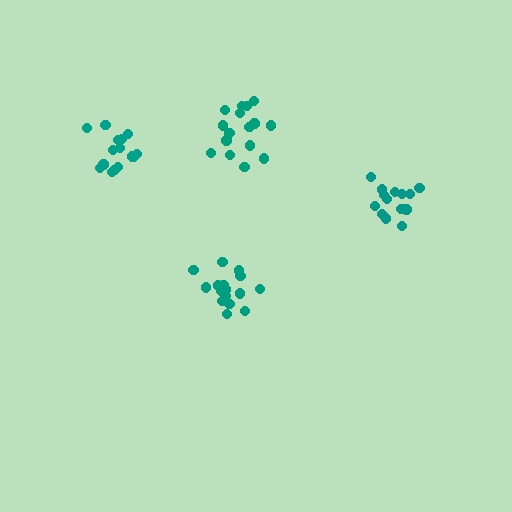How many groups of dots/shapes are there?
There are 4 groups.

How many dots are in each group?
Group 1: 17 dots, Group 2: 14 dots, Group 3: 16 dots, Group 4: 15 dots (62 total).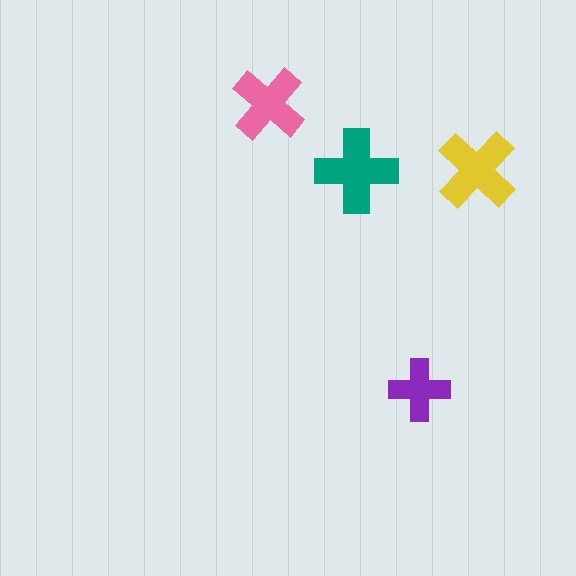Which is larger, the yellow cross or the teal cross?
The teal one.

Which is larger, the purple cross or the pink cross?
The pink one.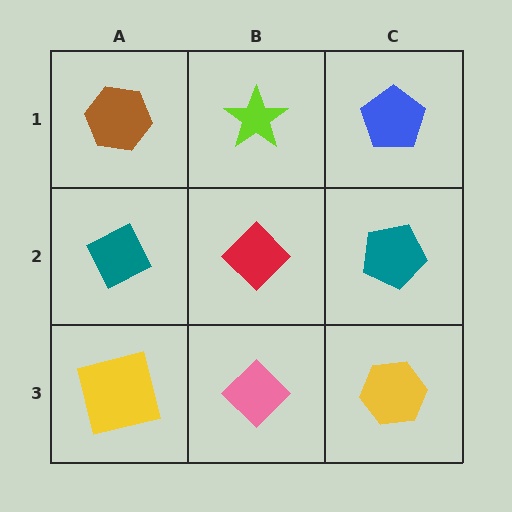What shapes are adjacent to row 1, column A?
A teal diamond (row 2, column A), a lime star (row 1, column B).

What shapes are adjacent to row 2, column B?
A lime star (row 1, column B), a pink diamond (row 3, column B), a teal diamond (row 2, column A), a teal pentagon (row 2, column C).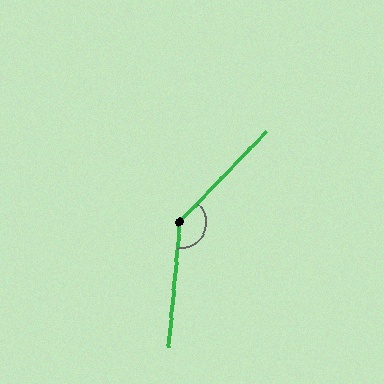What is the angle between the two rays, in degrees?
Approximately 142 degrees.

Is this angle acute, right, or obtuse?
It is obtuse.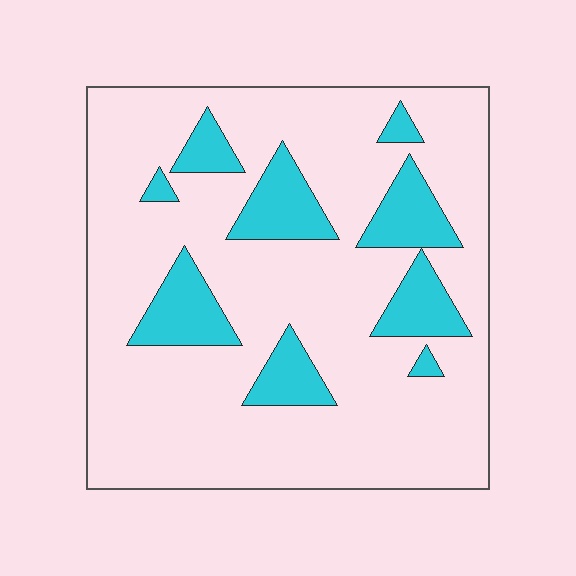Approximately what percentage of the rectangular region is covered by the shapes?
Approximately 20%.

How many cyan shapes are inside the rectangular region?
9.